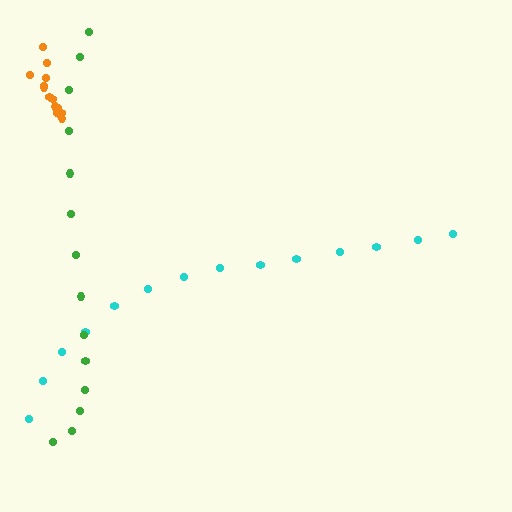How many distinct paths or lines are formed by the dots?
There are 3 distinct paths.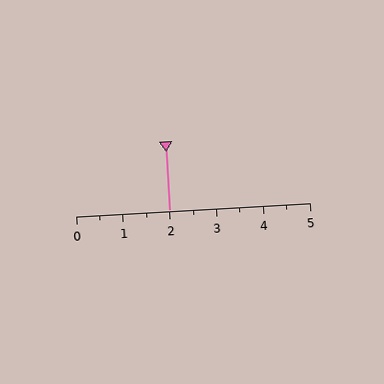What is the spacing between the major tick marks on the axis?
The major ticks are spaced 1 apart.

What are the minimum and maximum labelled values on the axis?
The axis runs from 0 to 5.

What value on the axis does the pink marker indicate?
The marker indicates approximately 2.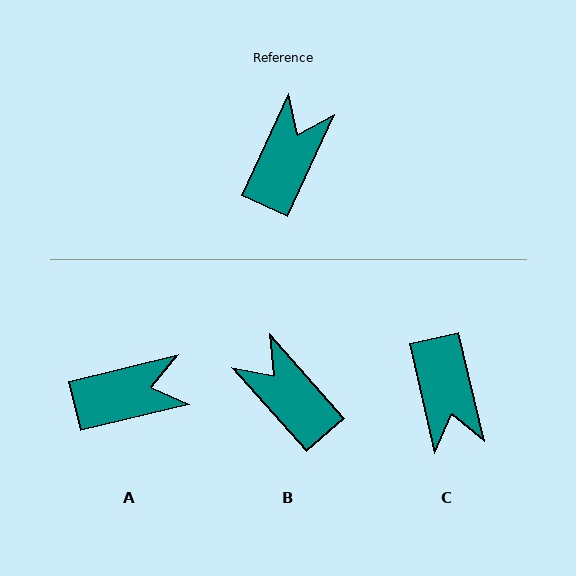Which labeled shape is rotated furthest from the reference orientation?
C, about 142 degrees away.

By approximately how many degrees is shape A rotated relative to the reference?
Approximately 52 degrees clockwise.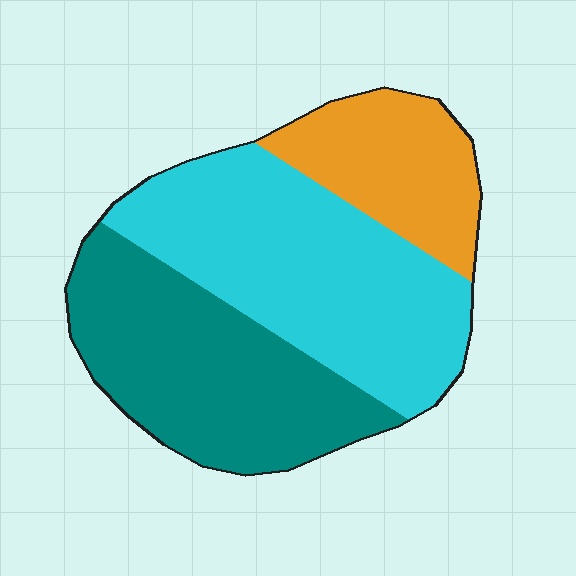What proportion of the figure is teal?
Teal covers 37% of the figure.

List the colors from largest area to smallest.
From largest to smallest: cyan, teal, orange.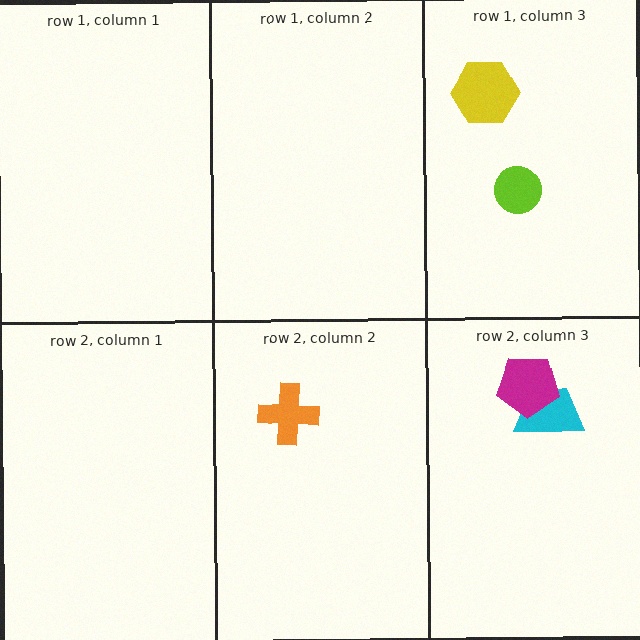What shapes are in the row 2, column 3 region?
The cyan trapezoid, the magenta pentagon.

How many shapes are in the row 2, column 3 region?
2.